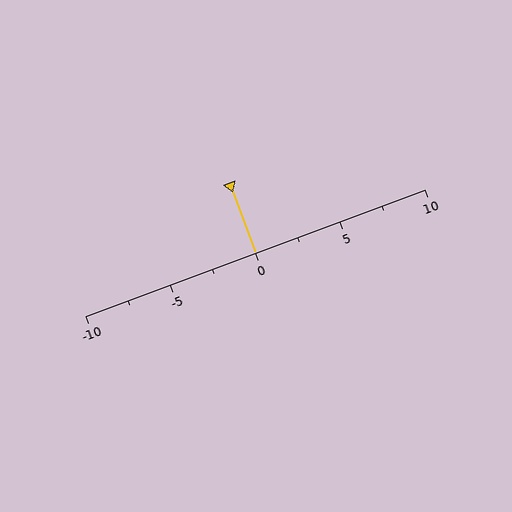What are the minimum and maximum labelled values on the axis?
The axis runs from -10 to 10.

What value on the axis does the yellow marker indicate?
The marker indicates approximately 0.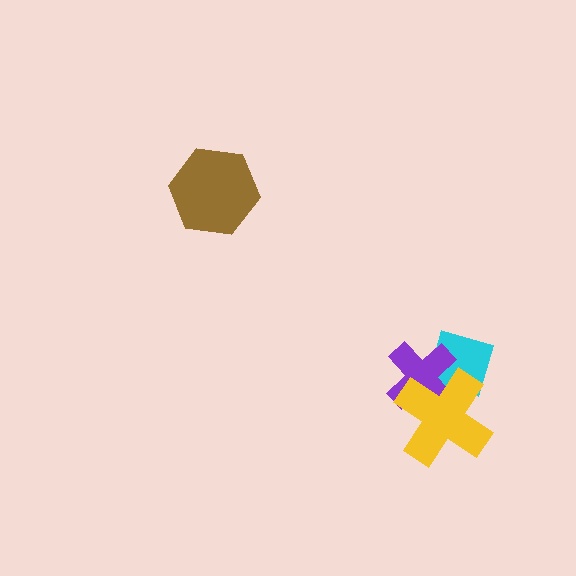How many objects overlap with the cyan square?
2 objects overlap with the cyan square.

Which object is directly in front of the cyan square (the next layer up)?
The purple cross is directly in front of the cyan square.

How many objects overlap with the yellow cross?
2 objects overlap with the yellow cross.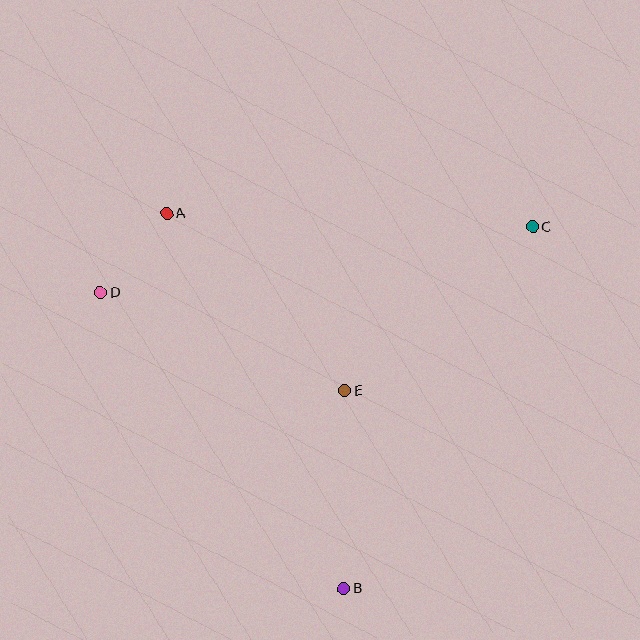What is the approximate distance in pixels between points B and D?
The distance between B and D is approximately 383 pixels.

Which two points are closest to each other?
Points A and D are closest to each other.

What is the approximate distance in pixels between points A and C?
The distance between A and C is approximately 366 pixels.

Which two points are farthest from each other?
Points C and D are farthest from each other.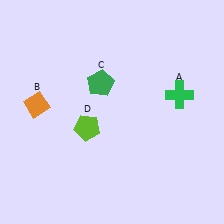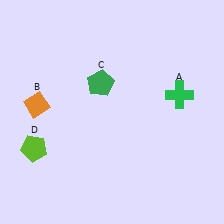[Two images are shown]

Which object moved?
The lime pentagon (D) moved left.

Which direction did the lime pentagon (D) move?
The lime pentagon (D) moved left.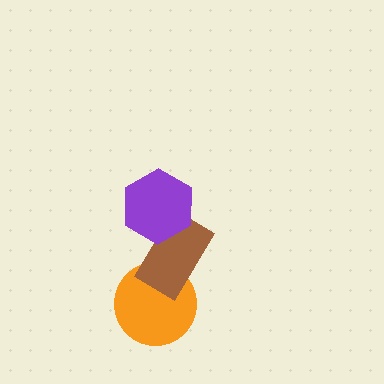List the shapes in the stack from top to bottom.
From top to bottom: the purple hexagon, the brown rectangle, the orange circle.